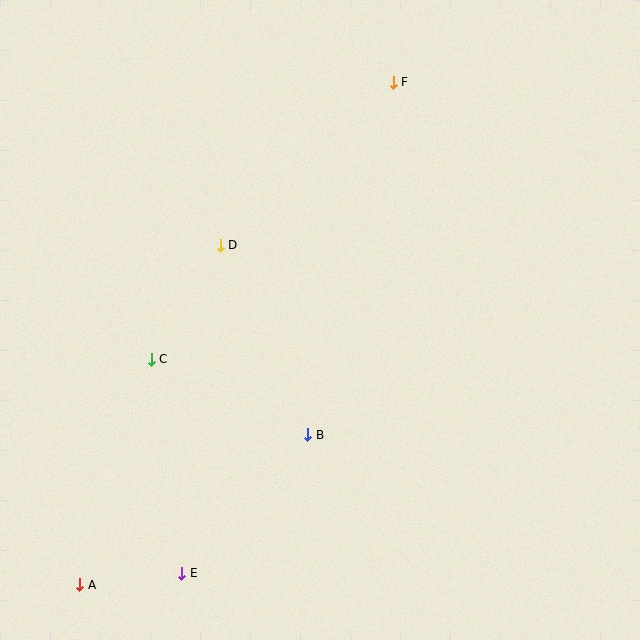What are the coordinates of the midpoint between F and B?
The midpoint between F and B is at (351, 258).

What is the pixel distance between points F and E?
The distance between F and E is 535 pixels.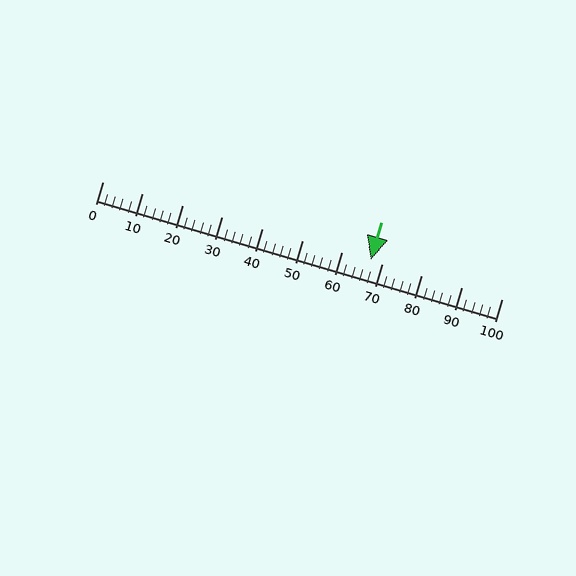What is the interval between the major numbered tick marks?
The major tick marks are spaced 10 units apart.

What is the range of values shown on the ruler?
The ruler shows values from 0 to 100.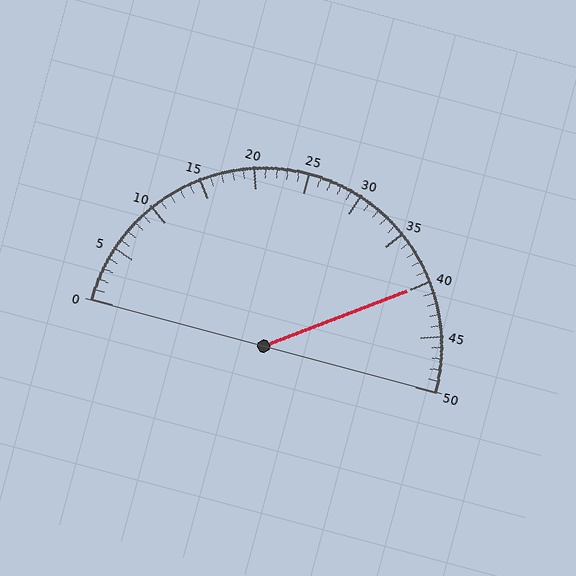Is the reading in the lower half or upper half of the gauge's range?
The reading is in the upper half of the range (0 to 50).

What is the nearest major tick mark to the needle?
The nearest major tick mark is 40.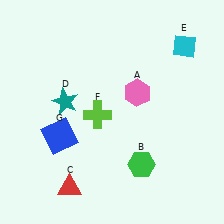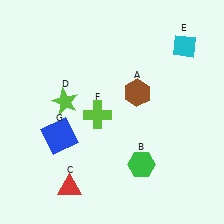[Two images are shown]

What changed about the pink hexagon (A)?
In Image 1, A is pink. In Image 2, it changed to brown.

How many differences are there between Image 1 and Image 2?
There are 2 differences between the two images.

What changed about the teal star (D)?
In Image 1, D is teal. In Image 2, it changed to lime.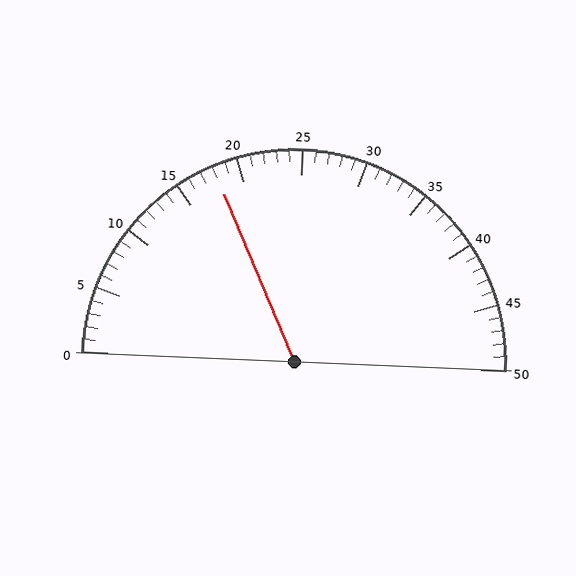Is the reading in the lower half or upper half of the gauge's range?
The reading is in the lower half of the range (0 to 50).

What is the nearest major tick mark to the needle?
The nearest major tick mark is 20.